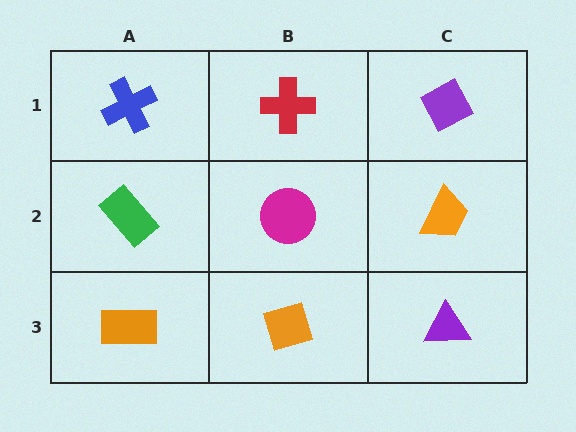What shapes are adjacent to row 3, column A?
A green rectangle (row 2, column A), an orange diamond (row 3, column B).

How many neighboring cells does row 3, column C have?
2.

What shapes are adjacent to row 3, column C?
An orange trapezoid (row 2, column C), an orange diamond (row 3, column B).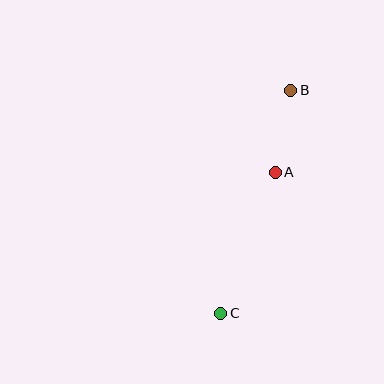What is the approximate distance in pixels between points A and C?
The distance between A and C is approximately 152 pixels.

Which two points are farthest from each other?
Points B and C are farthest from each other.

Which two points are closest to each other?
Points A and B are closest to each other.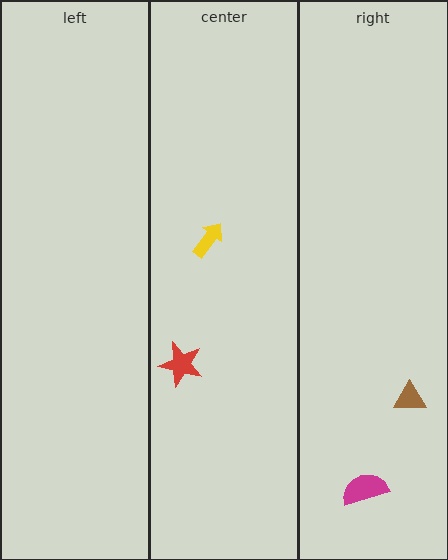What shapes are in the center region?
The yellow arrow, the red star.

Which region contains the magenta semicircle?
The right region.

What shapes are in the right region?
The magenta semicircle, the brown triangle.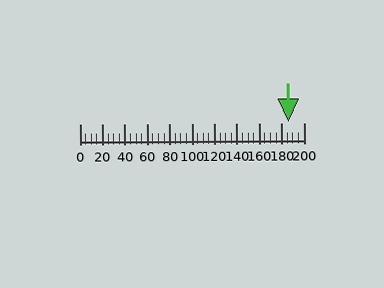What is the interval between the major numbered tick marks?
The major tick marks are spaced 20 units apart.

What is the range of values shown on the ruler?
The ruler shows values from 0 to 200.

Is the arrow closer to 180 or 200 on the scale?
The arrow is closer to 180.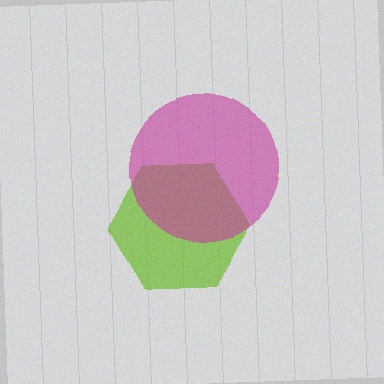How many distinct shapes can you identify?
There are 2 distinct shapes: a lime hexagon, a magenta circle.